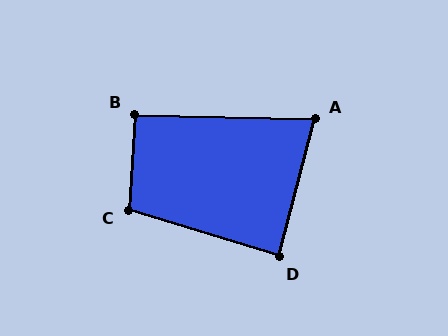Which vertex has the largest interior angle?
C, at approximately 103 degrees.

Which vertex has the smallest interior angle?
A, at approximately 77 degrees.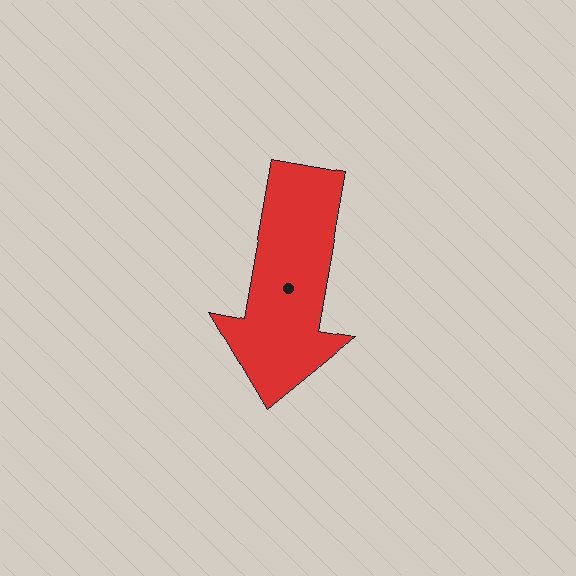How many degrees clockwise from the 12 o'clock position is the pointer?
Approximately 190 degrees.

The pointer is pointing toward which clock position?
Roughly 6 o'clock.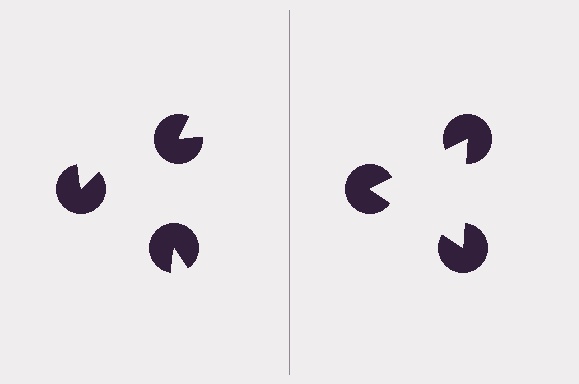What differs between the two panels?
The pac-man discs are positioned identically on both sides; only the wedge orientations differ. On the right they align to a triangle; on the left they are misaligned.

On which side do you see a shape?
An illusory triangle appears on the right side. On the left side the wedge cuts are rotated, so no coherent shape forms.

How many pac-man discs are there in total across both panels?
6 — 3 on each side.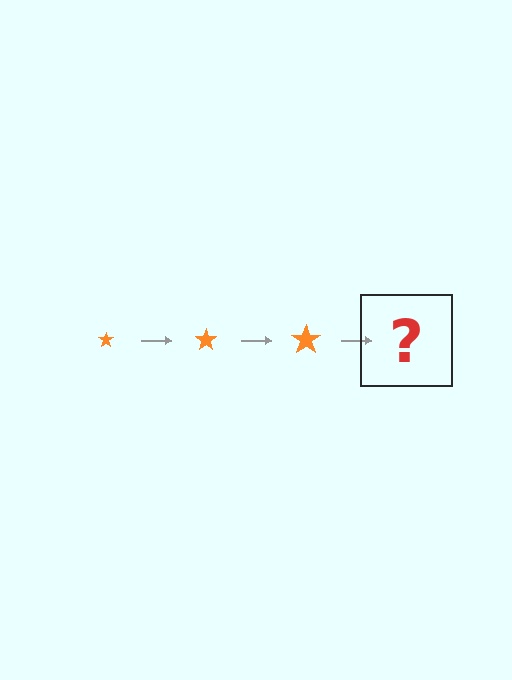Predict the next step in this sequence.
The next step is an orange star, larger than the previous one.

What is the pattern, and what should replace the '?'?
The pattern is that the star gets progressively larger each step. The '?' should be an orange star, larger than the previous one.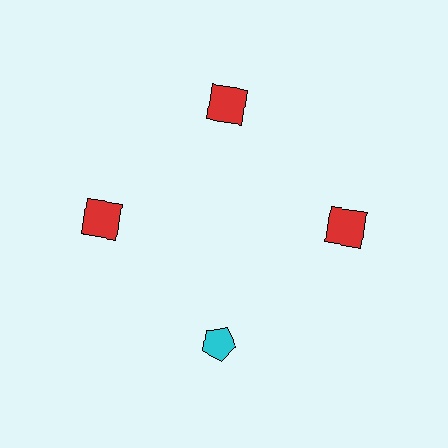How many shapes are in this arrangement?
There are 4 shapes arranged in a ring pattern.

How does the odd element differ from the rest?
It differs in both color (cyan instead of red) and shape (pentagon instead of square).